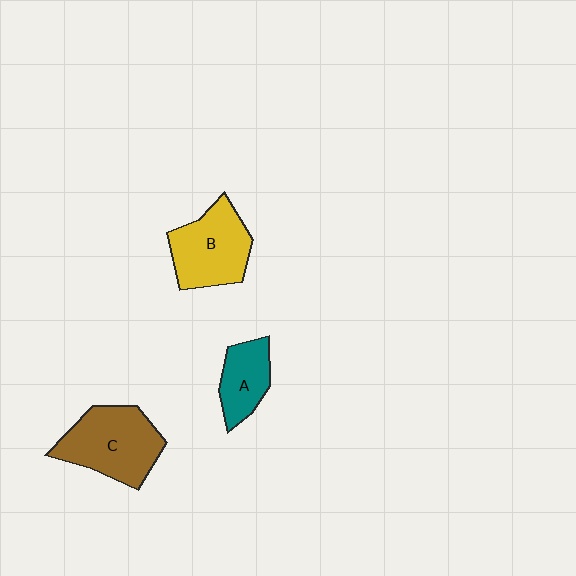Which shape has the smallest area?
Shape A (teal).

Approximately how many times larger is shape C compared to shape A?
Approximately 1.8 times.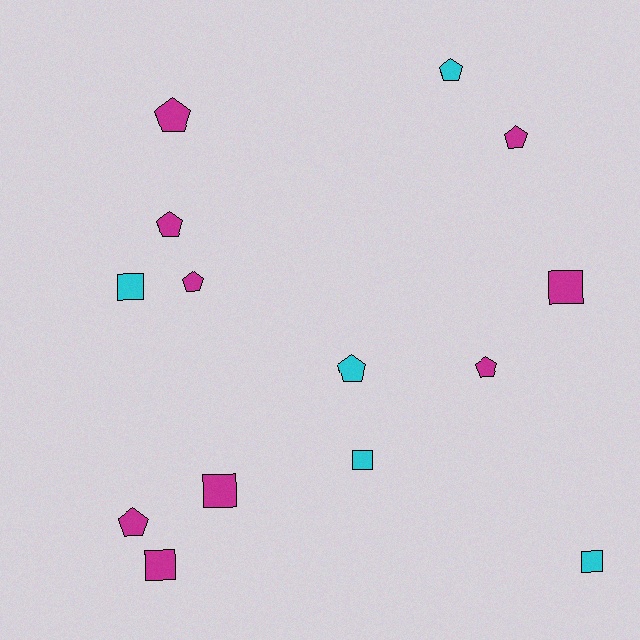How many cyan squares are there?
There are 3 cyan squares.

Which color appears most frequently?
Magenta, with 9 objects.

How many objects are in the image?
There are 14 objects.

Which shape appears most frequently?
Pentagon, with 8 objects.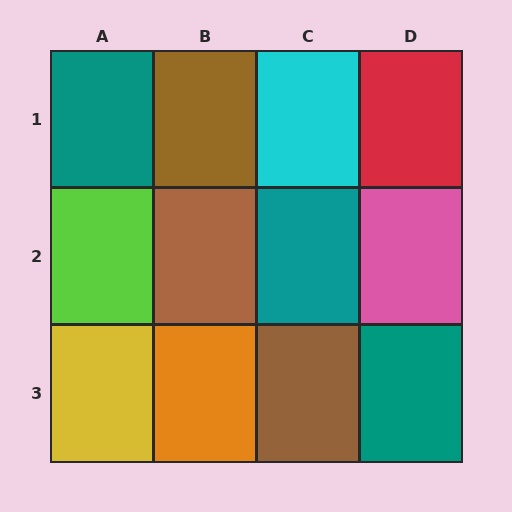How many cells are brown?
3 cells are brown.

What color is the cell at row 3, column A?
Yellow.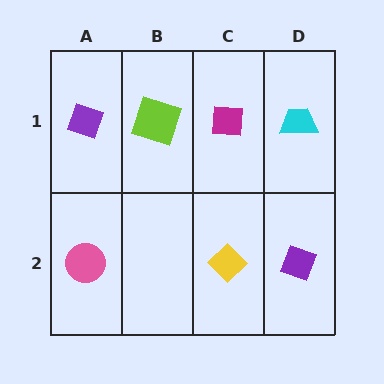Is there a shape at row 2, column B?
No, that cell is empty.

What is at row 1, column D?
A cyan trapezoid.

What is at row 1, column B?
A lime square.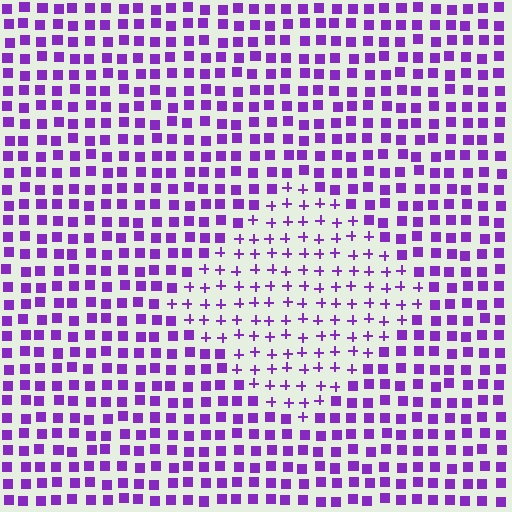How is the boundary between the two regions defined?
The boundary is defined by a change in element shape: plus signs inside vs. squares outside. All elements share the same color and spacing.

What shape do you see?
I see a diamond.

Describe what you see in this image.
The image is filled with small purple elements arranged in a uniform grid. A diamond-shaped region contains plus signs, while the surrounding area contains squares. The boundary is defined purely by the change in element shape.